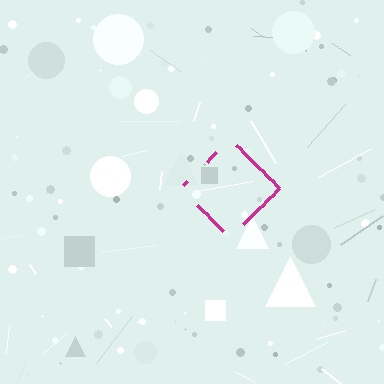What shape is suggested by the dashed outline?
The dashed outline suggests a diamond.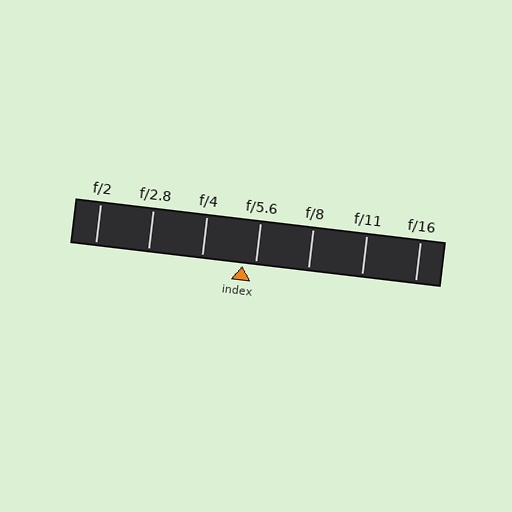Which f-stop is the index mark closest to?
The index mark is closest to f/5.6.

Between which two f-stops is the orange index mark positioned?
The index mark is between f/4 and f/5.6.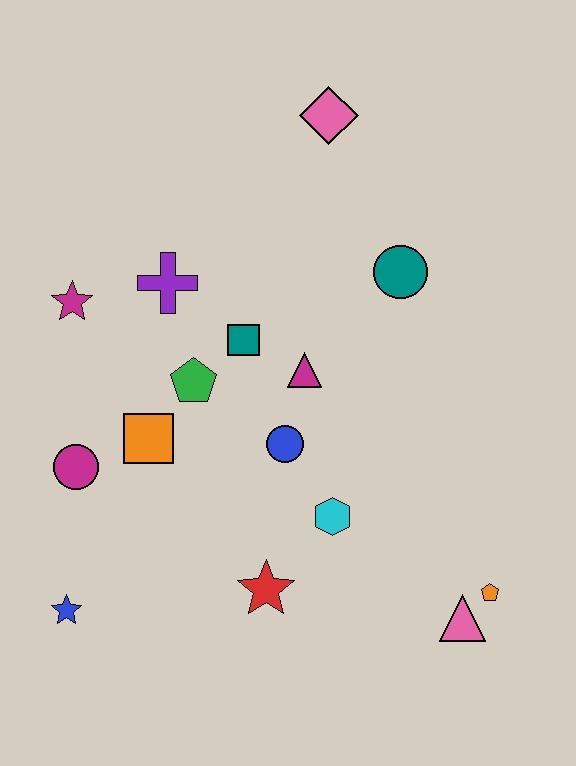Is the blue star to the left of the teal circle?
Yes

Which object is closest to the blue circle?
The magenta triangle is closest to the blue circle.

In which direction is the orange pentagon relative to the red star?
The orange pentagon is to the right of the red star.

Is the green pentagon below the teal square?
Yes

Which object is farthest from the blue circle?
The pink diamond is farthest from the blue circle.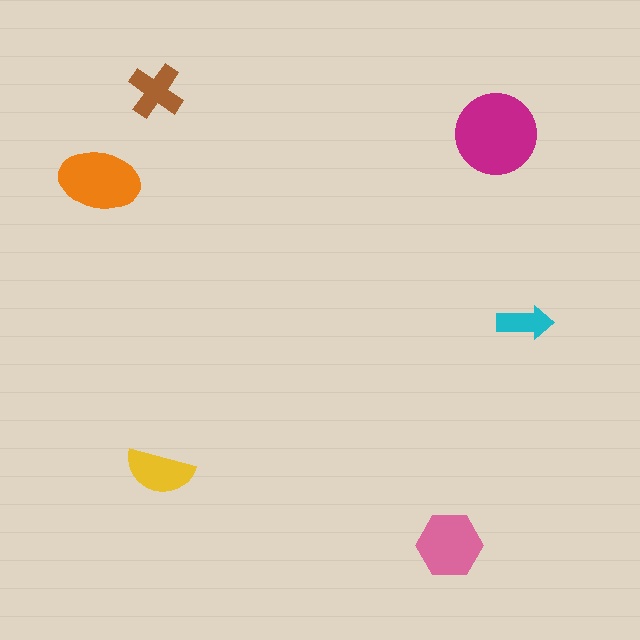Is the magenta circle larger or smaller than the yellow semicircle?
Larger.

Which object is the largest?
The magenta circle.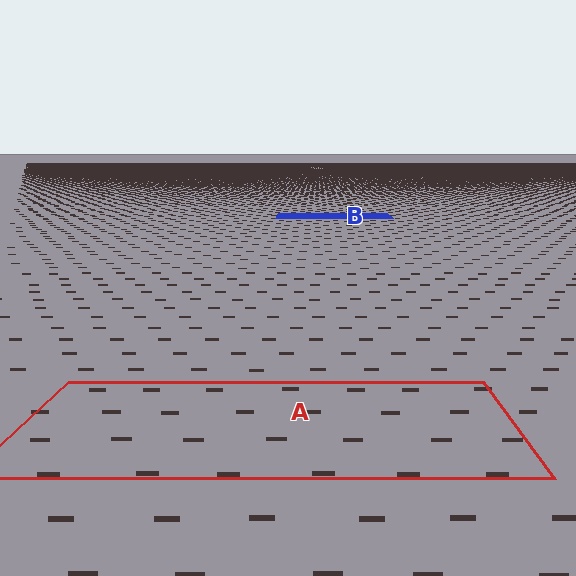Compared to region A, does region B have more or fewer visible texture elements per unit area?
Region B has more texture elements per unit area — they are packed more densely because it is farther away.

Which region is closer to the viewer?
Region A is closer. The texture elements there are larger and more spread out.